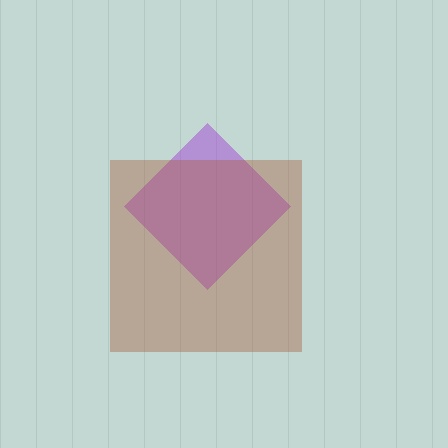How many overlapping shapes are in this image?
There are 2 overlapping shapes in the image.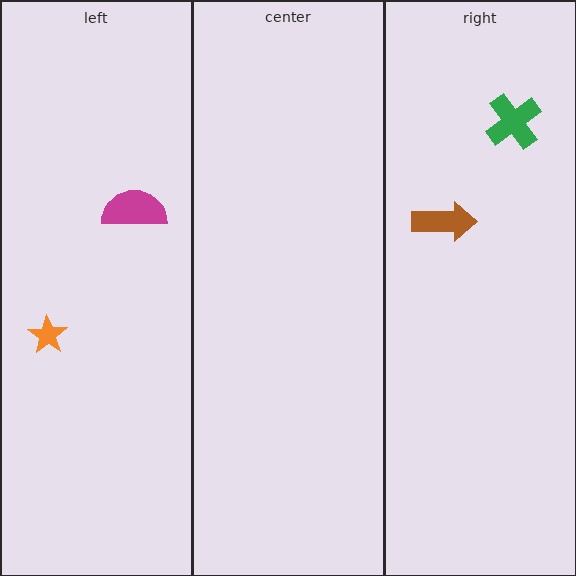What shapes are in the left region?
The magenta semicircle, the orange star.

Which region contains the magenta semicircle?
The left region.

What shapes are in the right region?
The green cross, the brown arrow.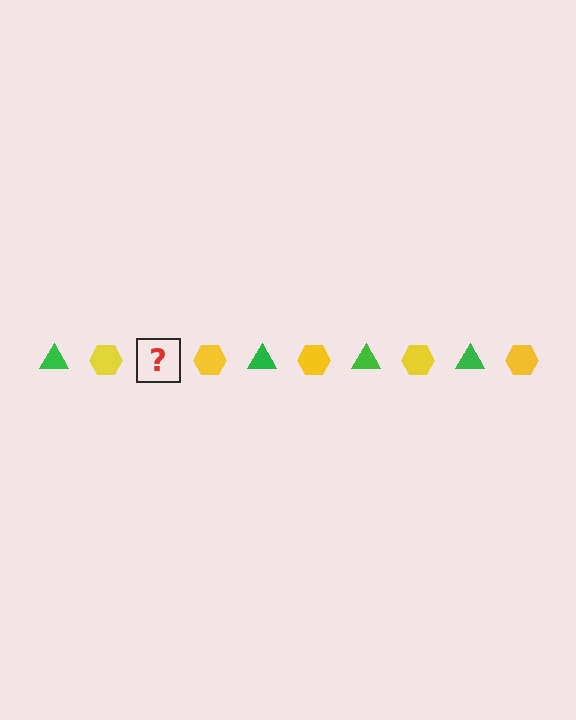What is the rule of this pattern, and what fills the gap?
The rule is that the pattern alternates between green triangle and yellow hexagon. The gap should be filled with a green triangle.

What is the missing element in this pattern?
The missing element is a green triangle.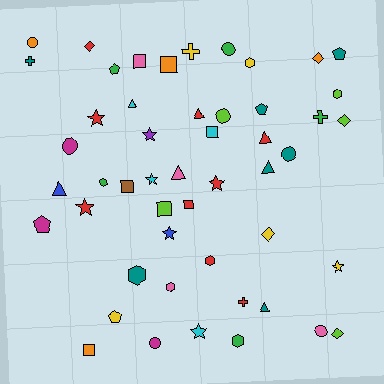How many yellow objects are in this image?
There are 5 yellow objects.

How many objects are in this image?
There are 50 objects.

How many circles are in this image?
There are 7 circles.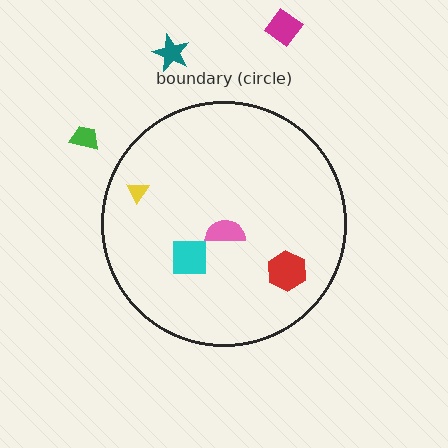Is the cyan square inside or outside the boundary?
Inside.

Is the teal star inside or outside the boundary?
Outside.